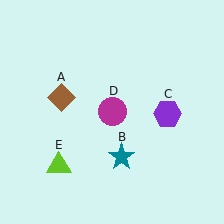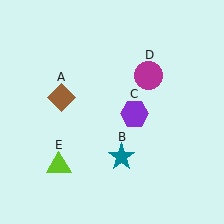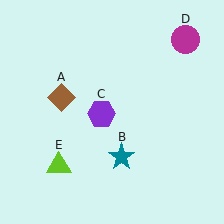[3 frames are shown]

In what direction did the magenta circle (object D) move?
The magenta circle (object D) moved up and to the right.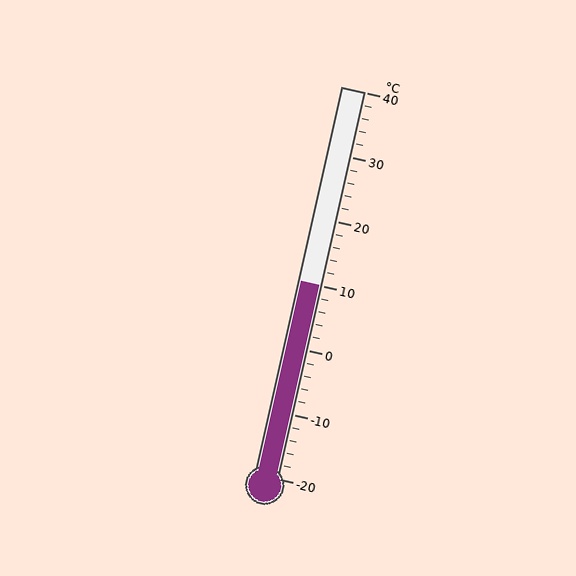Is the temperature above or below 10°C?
The temperature is at 10°C.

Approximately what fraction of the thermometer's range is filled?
The thermometer is filled to approximately 50% of its range.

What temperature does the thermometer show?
The thermometer shows approximately 10°C.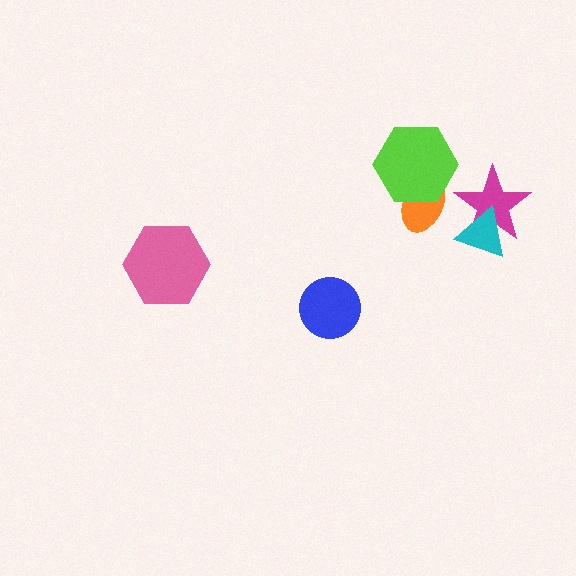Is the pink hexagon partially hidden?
No, no other shape covers it.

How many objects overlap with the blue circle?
0 objects overlap with the blue circle.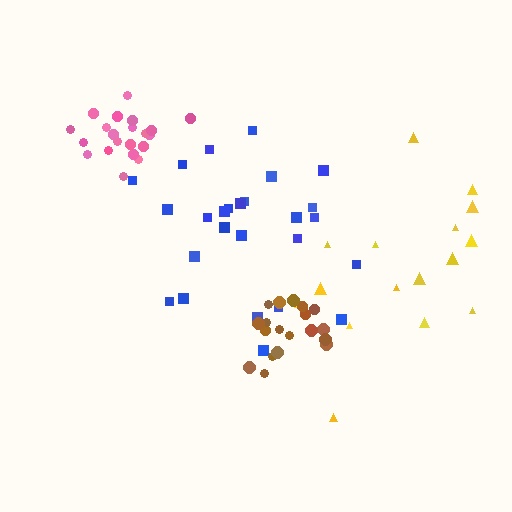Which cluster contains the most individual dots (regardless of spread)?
Blue (26).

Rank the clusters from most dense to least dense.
pink, brown, blue, yellow.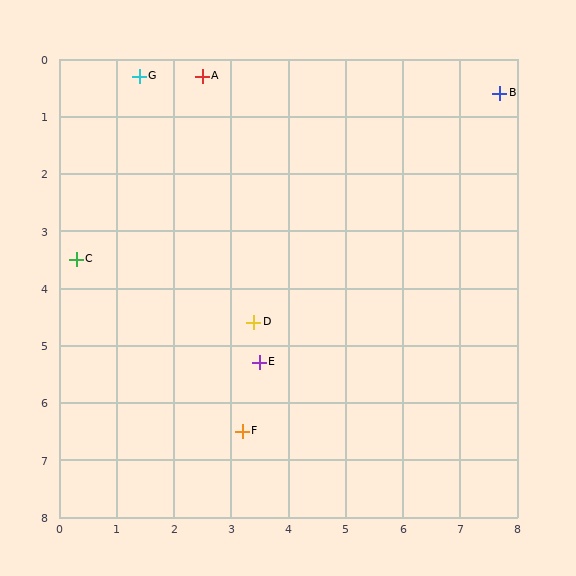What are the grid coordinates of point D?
Point D is at approximately (3.4, 4.6).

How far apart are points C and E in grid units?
Points C and E are about 3.7 grid units apart.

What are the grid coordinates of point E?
Point E is at approximately (3.5, 5.3).